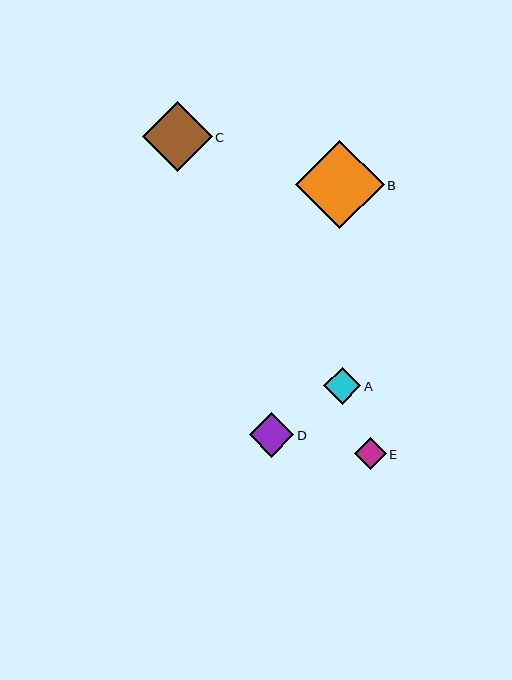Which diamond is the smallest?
Diamond E is the smallest with a size of approximately 32 pixels.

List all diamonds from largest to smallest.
From largest to smallest: B, C, D, A, E.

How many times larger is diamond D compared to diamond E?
Diamond D is approximately 1.4 times the size of diamond E.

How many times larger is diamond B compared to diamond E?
Diamond B is approximately 2.8 times the size of diamond E.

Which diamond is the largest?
Diamond B is the largest with a size of approximately 88 pixels.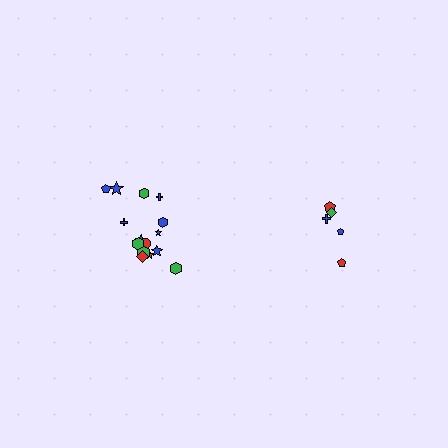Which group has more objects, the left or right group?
The left group.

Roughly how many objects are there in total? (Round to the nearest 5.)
Roughly 20 objects in total.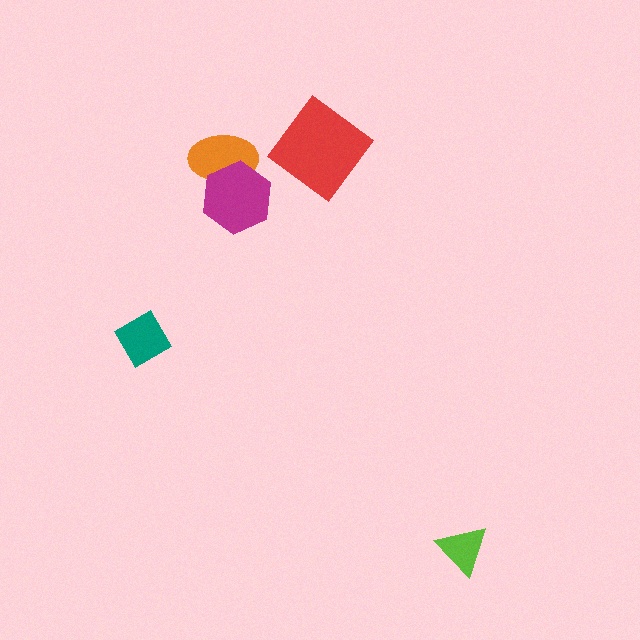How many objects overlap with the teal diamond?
0 objects overlap with the teal diamond.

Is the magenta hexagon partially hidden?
No, no other shape covers it.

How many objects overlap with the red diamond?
0 objects overlap with the red diamond.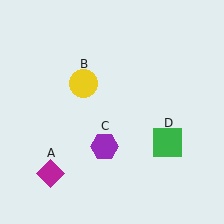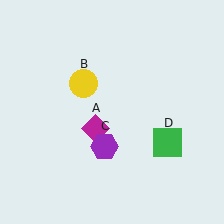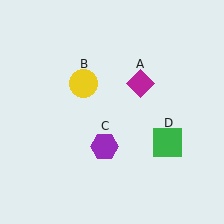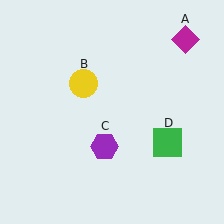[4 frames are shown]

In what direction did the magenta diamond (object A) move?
The magenta diamond (object A) moved up and to the right.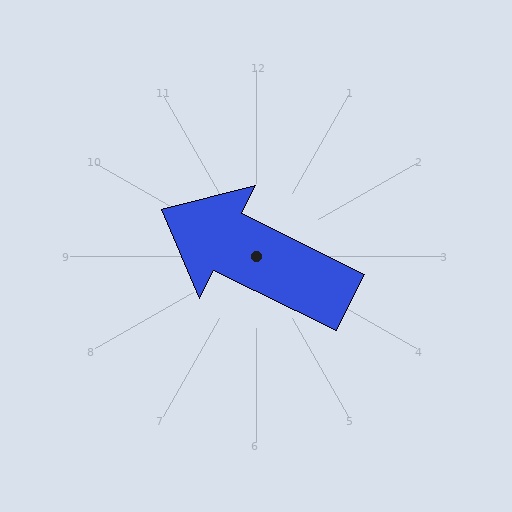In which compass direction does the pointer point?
Northwest.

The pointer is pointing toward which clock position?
Roughly 10 o'clock.